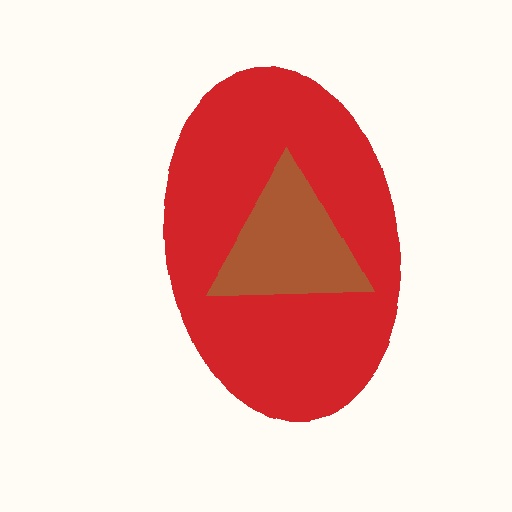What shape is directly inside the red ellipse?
The brown triangle.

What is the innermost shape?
The brown triangle.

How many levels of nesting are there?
2.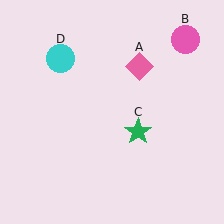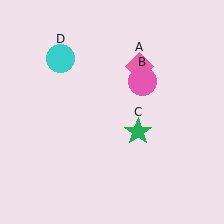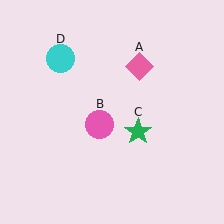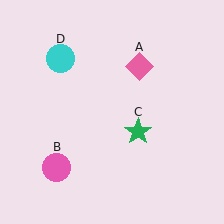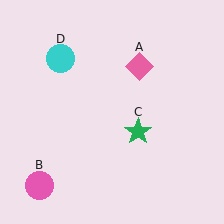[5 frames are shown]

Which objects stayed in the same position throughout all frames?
Pink diamond (object A) and green star (object C) and cyan circle (object D) remained stationary.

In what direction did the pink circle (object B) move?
The pink circle (object B) moved down and to the left.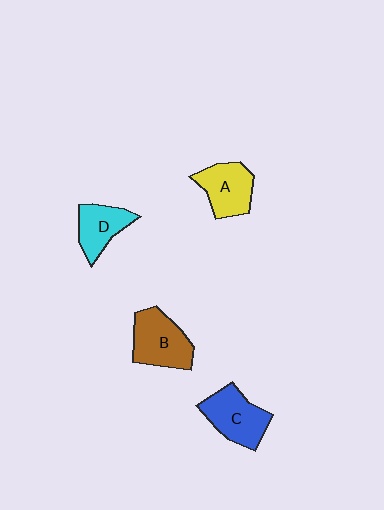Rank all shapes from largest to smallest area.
From largest to smallest: B (brown), C (blue), A (yellow), D (cyan).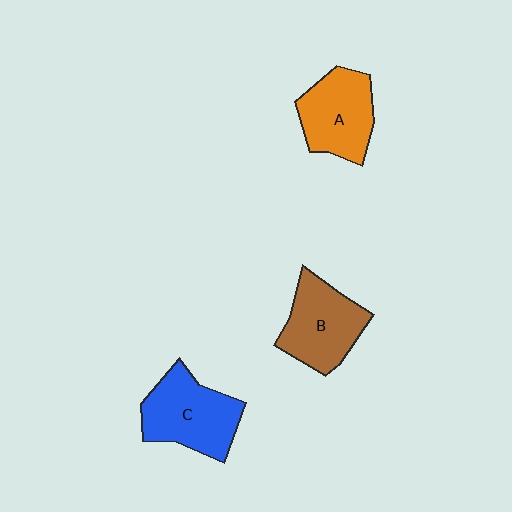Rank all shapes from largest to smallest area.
From largest to smallest: C (blue), B (brown), A (orange).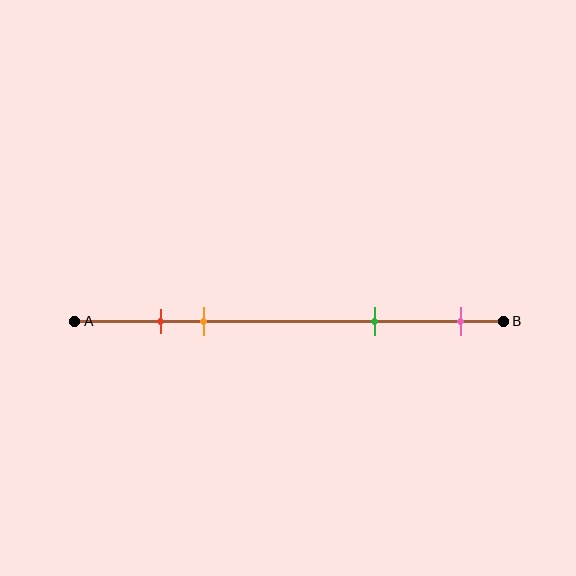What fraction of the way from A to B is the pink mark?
The pink mark is approximately 90% (0.9) of the way from A to B.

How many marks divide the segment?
There are 4 marks dividing the segment.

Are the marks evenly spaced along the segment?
No, the marks are not evenly spaced.